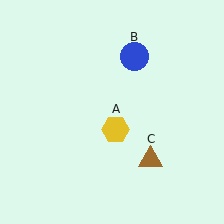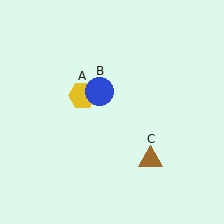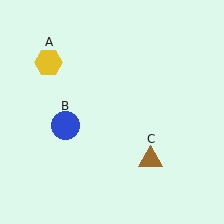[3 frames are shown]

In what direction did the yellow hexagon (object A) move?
The yellow hexagon (object A) moved up and to the left.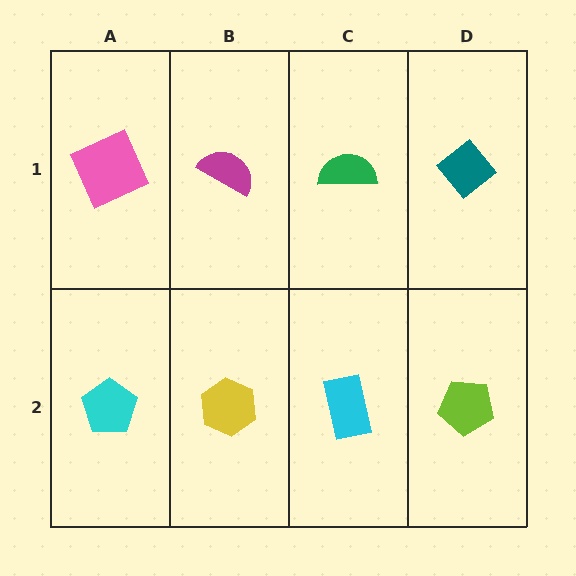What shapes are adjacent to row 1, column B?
A yellow hexagon (row 2, column B), a pink square (row 1, column A), a green semicircle (row 1, column C).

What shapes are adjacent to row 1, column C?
A cyan rectangle (row 2, column C), a magenta semicircle (row 1, column B), a teal diamond (row 1, column D).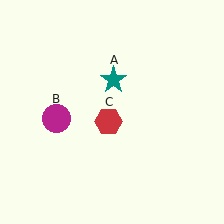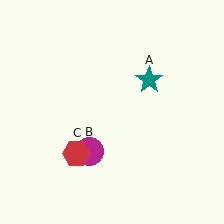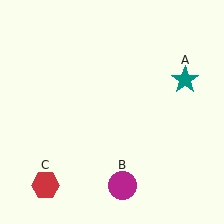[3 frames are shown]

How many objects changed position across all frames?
3 objects changed position: teal star (object A), magenta circle (object B), red hexagon (object C).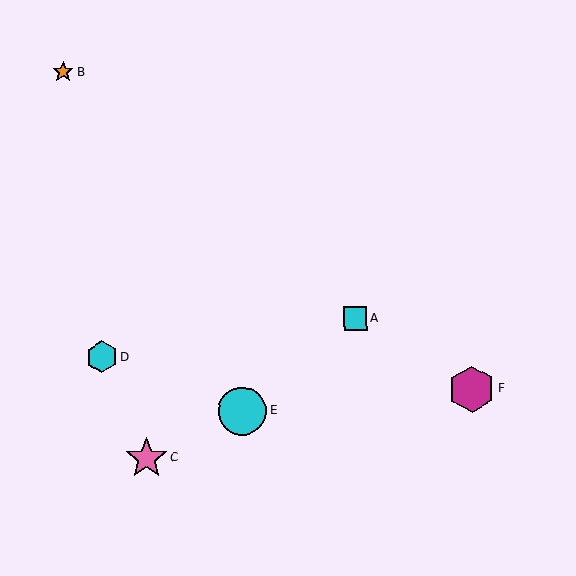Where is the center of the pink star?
The center of the pink star is at (147, 458).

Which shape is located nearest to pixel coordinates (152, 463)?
The pink star (labeled C) at (147, 458) is nearest to that location.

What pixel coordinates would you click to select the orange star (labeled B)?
Click at (63, 72) to select the orange star B.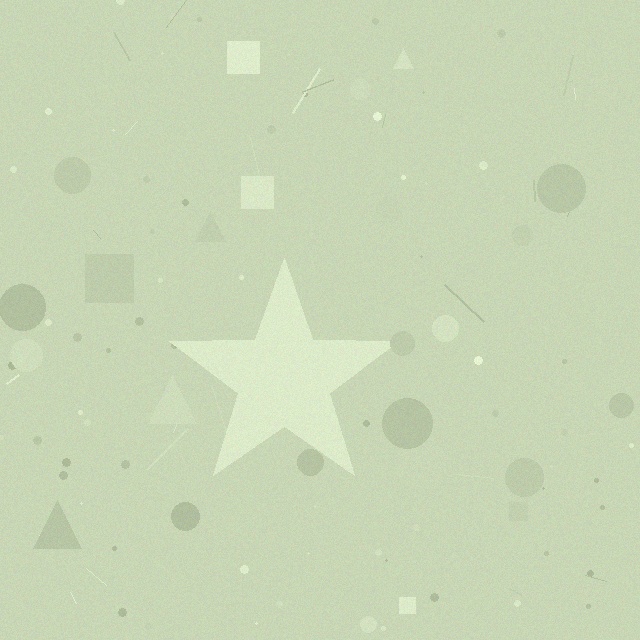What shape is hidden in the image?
A star is hidden in the image.